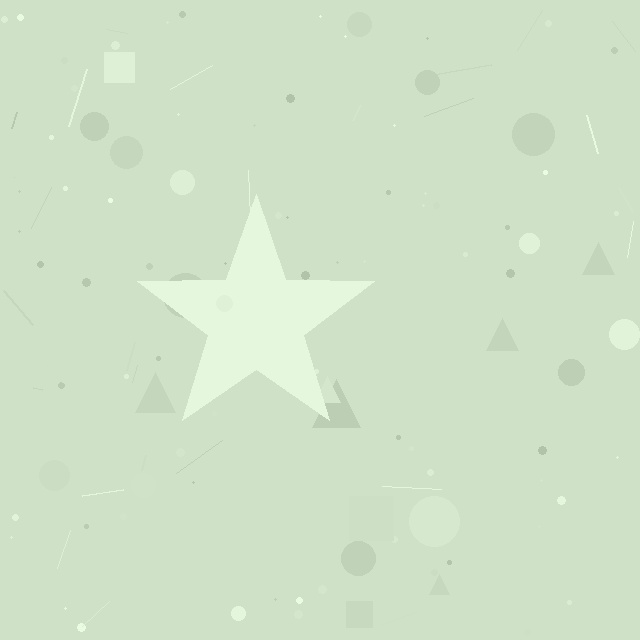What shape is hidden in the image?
A star is hidden in the image.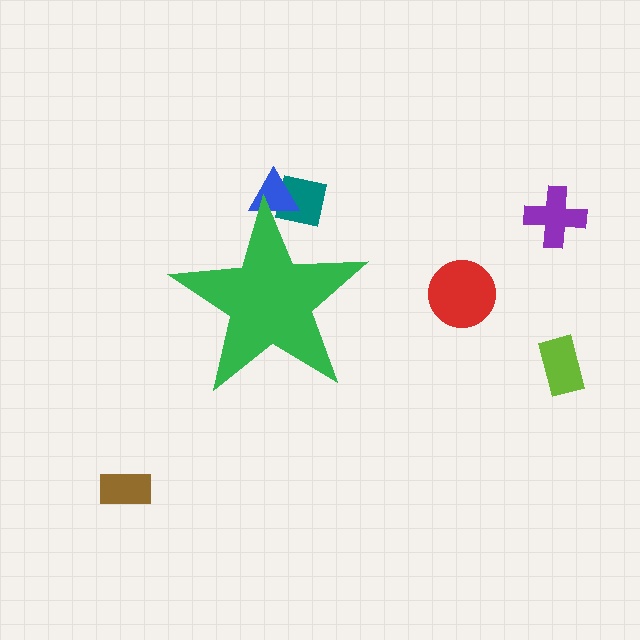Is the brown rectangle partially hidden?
No, the brown rectangle is fully visible.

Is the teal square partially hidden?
Yes, the teal square is partially hidden behind the green star.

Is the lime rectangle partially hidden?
No, the lime rectangle is fully visible.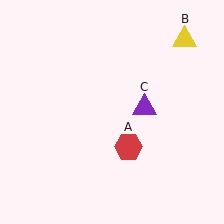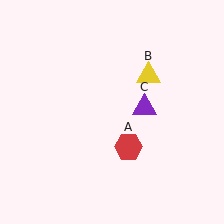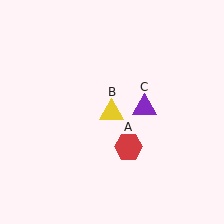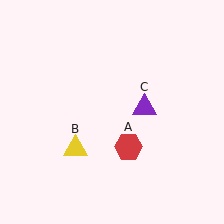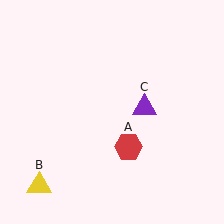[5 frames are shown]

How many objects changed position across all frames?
1 object changed position: yellow triangle (object B).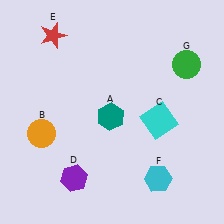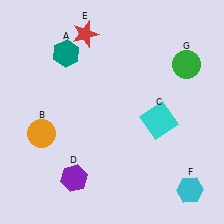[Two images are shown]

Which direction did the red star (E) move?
The red star (E) moved right.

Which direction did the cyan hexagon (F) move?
The cyan hexagon (F) moved right.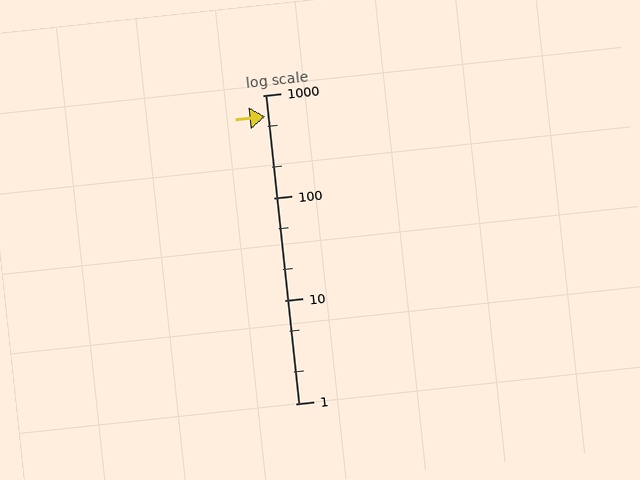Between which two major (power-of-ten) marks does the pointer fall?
The pointer is between 100 and 1000.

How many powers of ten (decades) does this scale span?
The scale spans 3 decades, from 1 to 1000.